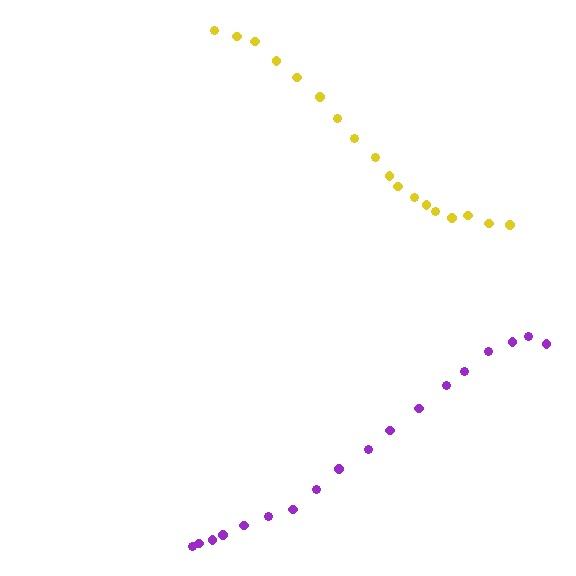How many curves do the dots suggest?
There are 2 distinct paths.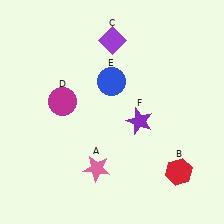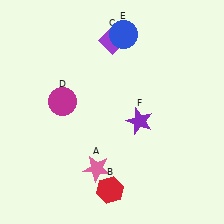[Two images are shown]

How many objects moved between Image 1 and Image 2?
2 objects moved between the two images.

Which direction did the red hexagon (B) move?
The red hexagon (B) moved left.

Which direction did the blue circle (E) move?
The blue circle (E) moved up.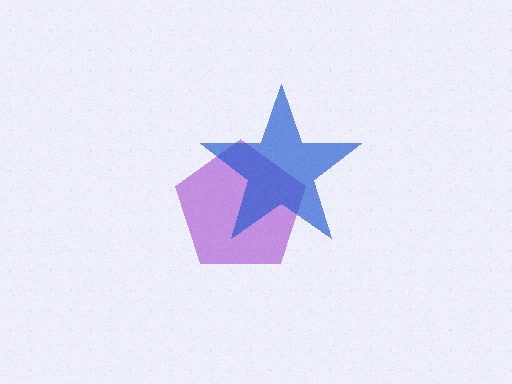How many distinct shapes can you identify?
There are 2 distinct shapes: a purple pentagon, a blue star.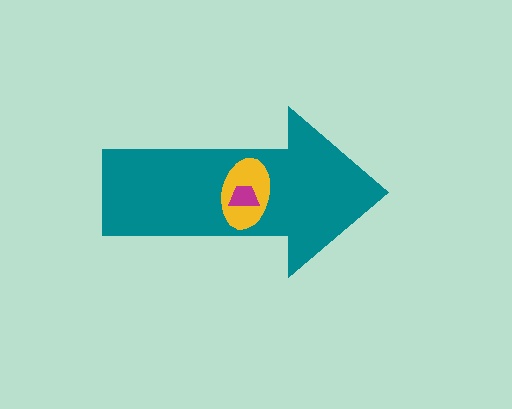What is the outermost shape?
The teal arrow.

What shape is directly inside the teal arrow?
The yellow ellipse.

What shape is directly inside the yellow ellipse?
The magenta trapezoid.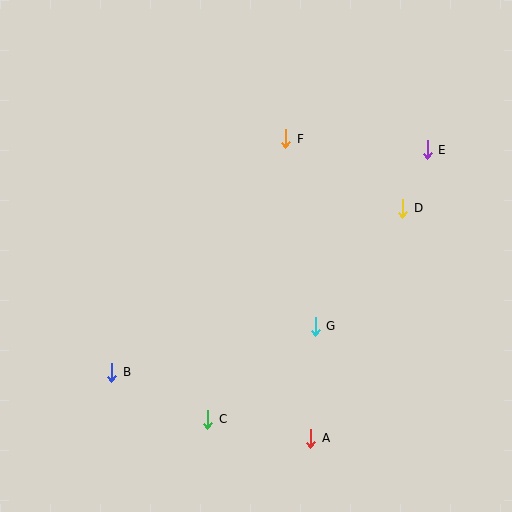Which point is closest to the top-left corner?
Point F is closest to the top-left corner.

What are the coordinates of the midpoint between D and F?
The midpoint between D and F is at (344, 174).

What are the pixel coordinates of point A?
Point A is at (311, 438).